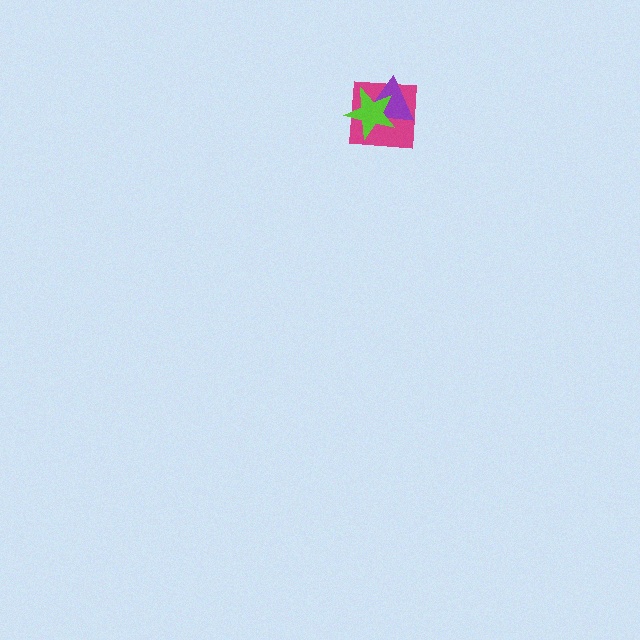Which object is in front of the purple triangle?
The lime star is in front of the purple triangle.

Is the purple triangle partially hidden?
Yes, it is partially covered by another shape.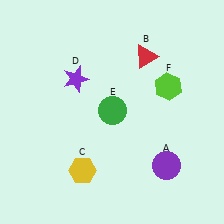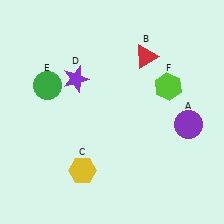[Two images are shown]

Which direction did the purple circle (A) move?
The purple circle (A) moved up.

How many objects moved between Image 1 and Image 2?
2 objects moved between the two images.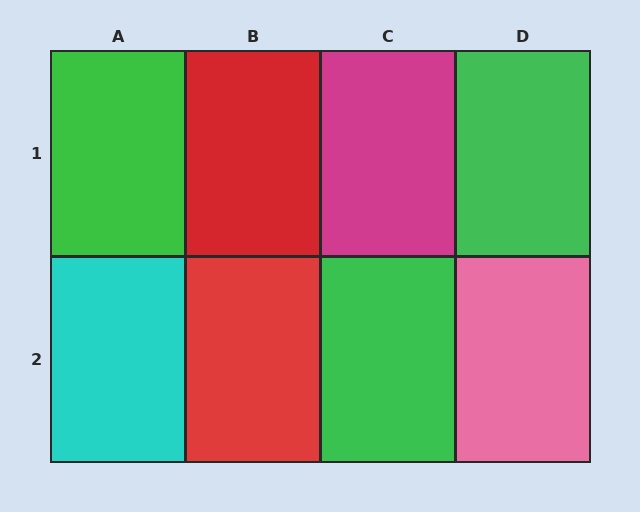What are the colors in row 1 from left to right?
Green, red, magenta, green.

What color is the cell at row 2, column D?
Pink.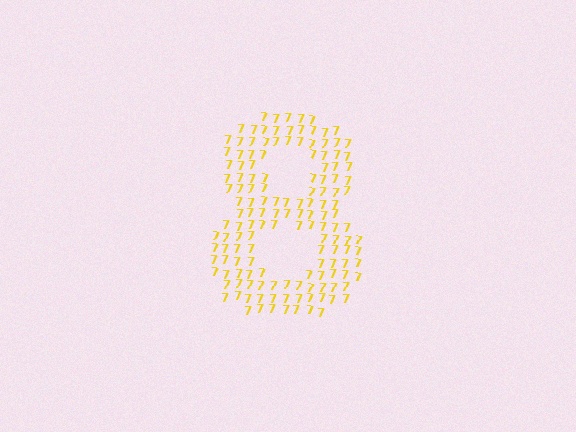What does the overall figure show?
The overall figure shows the digit 8.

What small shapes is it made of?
It is made of small digit 7's.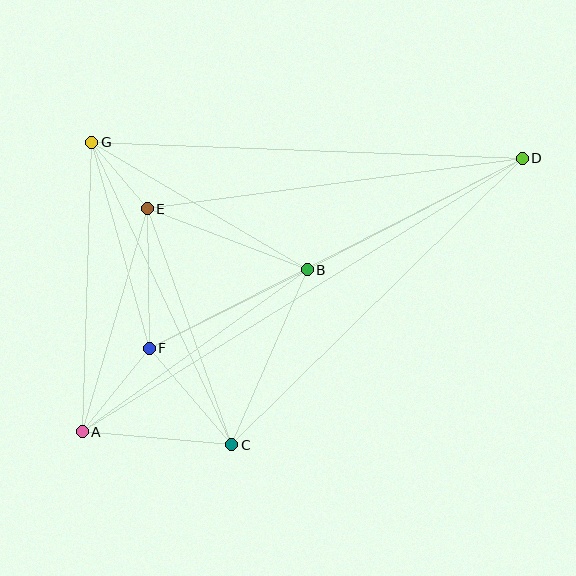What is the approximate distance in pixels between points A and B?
The distance between A and B is approximately 277 pixels.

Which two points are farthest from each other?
Points A and D are farthest from each other.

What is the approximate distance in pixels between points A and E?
The distance between A and E is approximately 232 pixels.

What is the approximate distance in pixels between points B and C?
The distance between B and C is approximately 191 pixels.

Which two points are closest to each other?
Points E and G are closest to each other.